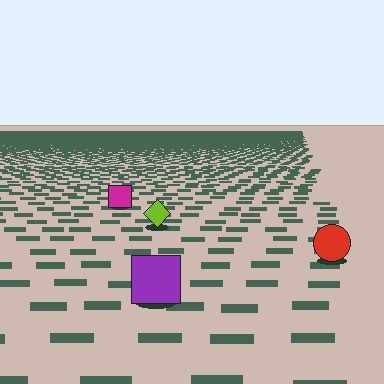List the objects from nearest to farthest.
From nearest to farthest: the purple square, the red circle, the lime diamond, the magenta square.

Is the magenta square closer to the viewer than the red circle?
No. The red circle is closer — you can tell from the texture gradient: the ground texture is coarser near it.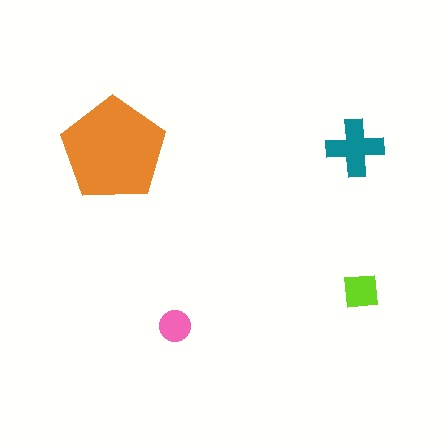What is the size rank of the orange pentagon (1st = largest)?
1st.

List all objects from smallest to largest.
The pink circle, the lime square, the teal cross, the orange pentagon.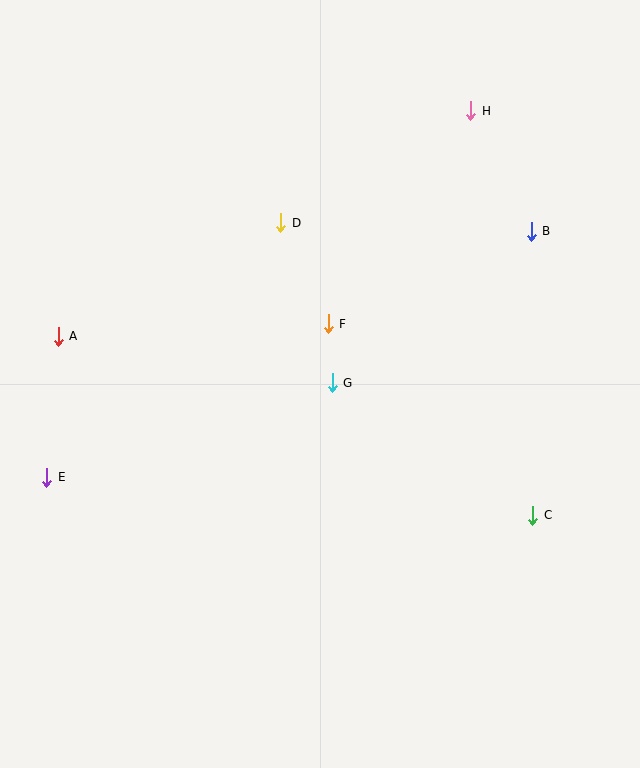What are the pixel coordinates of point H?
Point H is at (471, 111).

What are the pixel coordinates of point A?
Point A is at (58, 336).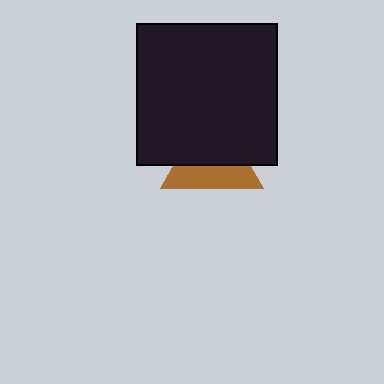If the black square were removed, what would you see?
You would see the complete brown triangle.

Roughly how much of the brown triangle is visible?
About half of it is visible (roughly 46%).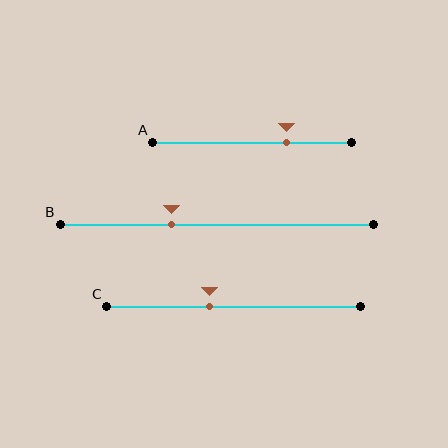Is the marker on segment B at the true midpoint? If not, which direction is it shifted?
No, the marker on segment B is shifted to the left by about 14% of the segment length.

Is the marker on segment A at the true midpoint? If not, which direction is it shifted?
No, the marker on segment A is shifted to the right by about 17% of the segment length.